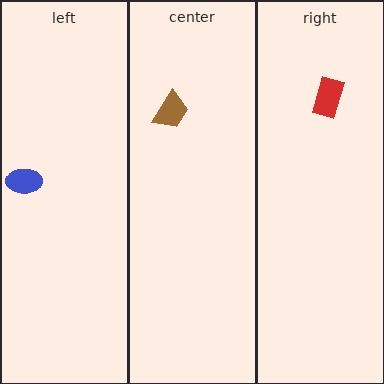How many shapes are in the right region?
1.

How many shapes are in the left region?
1.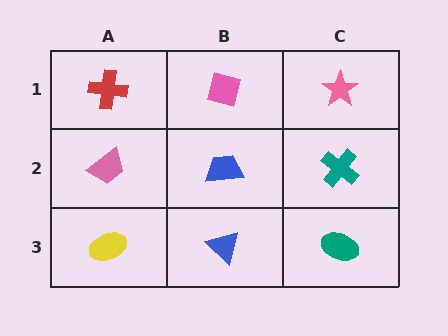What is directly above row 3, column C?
A teal cross.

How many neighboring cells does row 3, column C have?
2.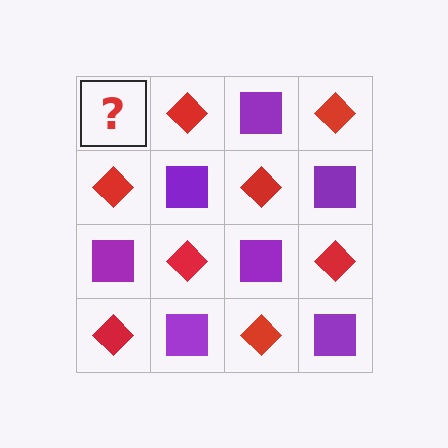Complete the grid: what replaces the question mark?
The question mark should be replaced with a purple square.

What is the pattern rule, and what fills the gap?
The rule is that it alternates purple square and red diamond in a checkerboard pattern. The gap should be filled with a purple square.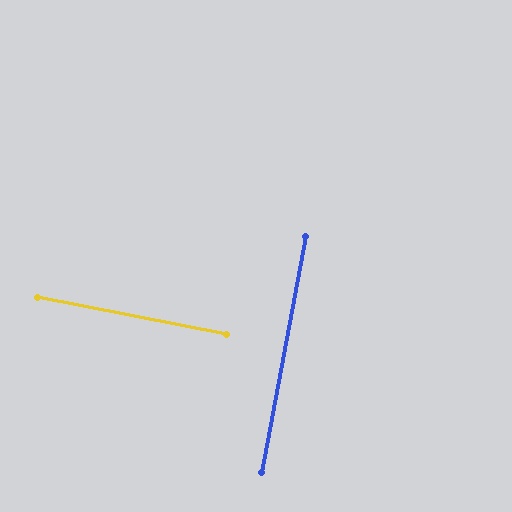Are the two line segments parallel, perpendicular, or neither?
Perpendicular — they meet at approximately 90°.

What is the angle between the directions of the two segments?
Approximately 90 degrees.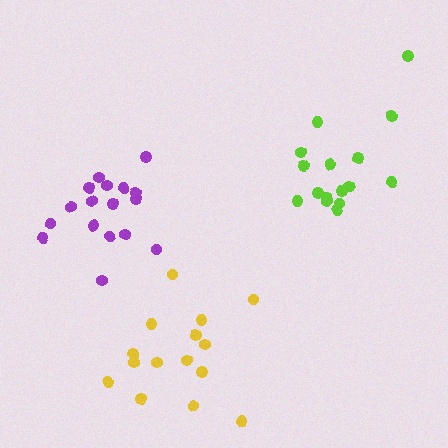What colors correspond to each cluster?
The clusters are colored: lime, purple, yellow.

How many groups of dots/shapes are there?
There are 3 groups.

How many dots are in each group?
Group 1: 16 dots, Group 2: 17 dots, Group 3: 15 dots (48 total).